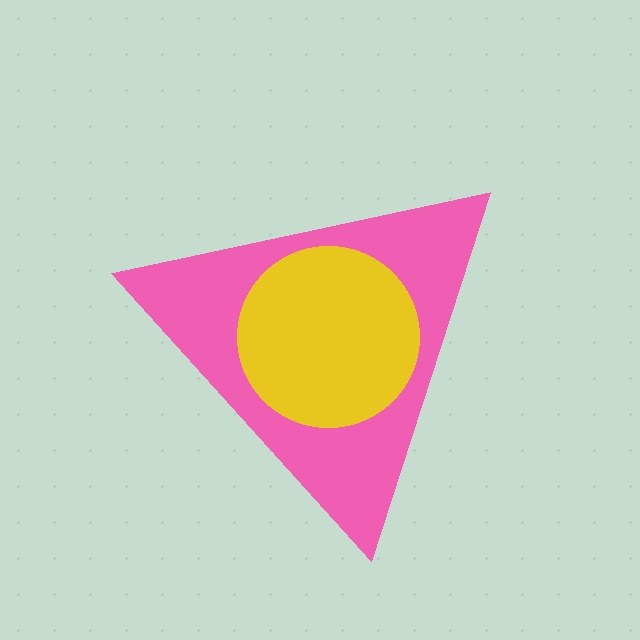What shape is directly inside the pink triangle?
The yellow circle.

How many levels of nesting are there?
2.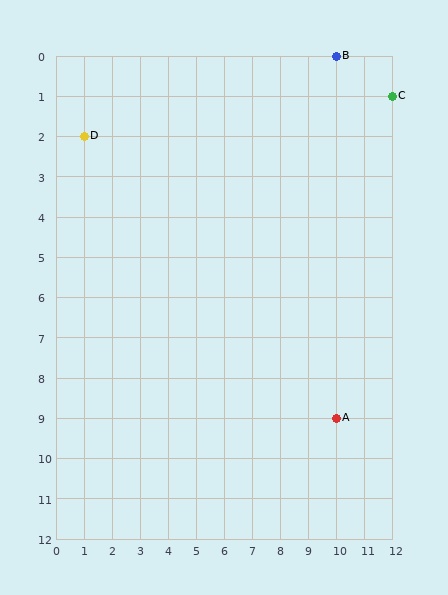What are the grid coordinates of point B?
Point B is at grid coordinates (10, 0).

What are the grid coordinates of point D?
Point D is at grid coordinates (1, 2).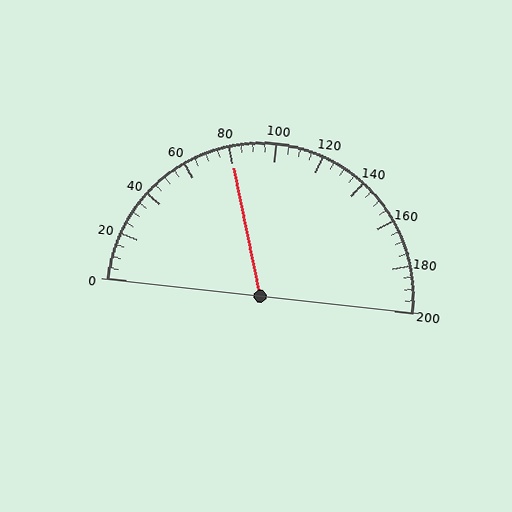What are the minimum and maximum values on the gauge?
The gauge ranges from 0 to 200.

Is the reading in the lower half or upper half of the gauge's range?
The reading is in the lower half of the range (0 to 200).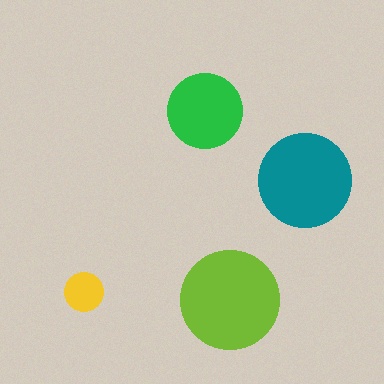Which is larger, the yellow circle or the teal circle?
The teal one.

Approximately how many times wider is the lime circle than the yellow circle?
About 2.5 times wider.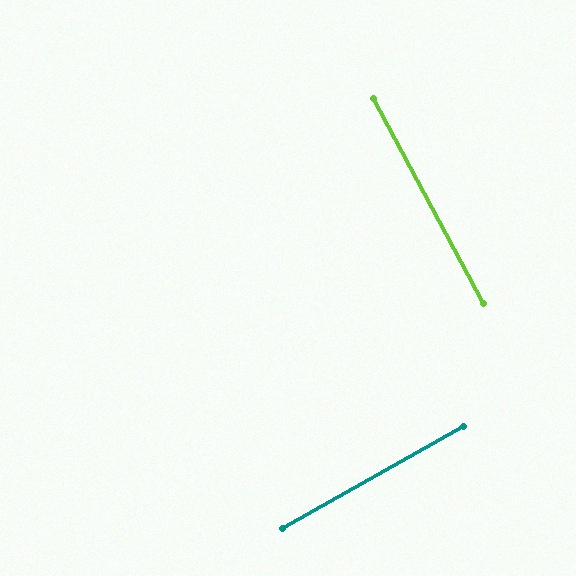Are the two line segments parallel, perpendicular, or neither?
Perpendicular — they meet at approximately 89°.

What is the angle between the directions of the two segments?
Approximately 89 degrees.